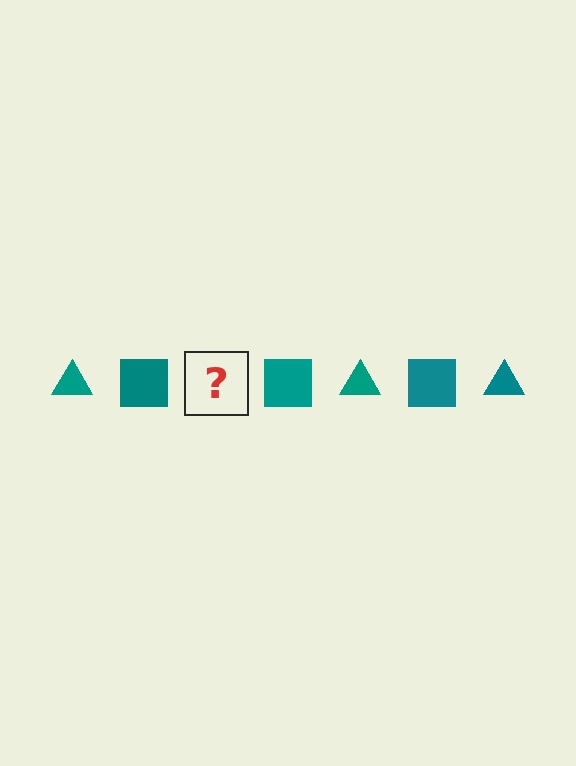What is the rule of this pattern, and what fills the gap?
The rule is that the pattern cycles through triangle, square shapes in teal. The gap should be filled with a teal triangle.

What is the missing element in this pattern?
The missing element is a teal triangle.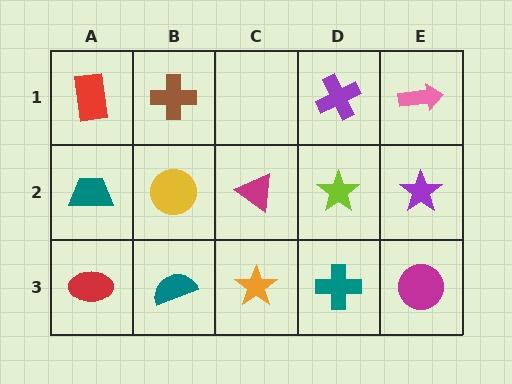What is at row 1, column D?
A purple cross.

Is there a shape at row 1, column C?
No, that cell is empty.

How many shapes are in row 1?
4 shapes.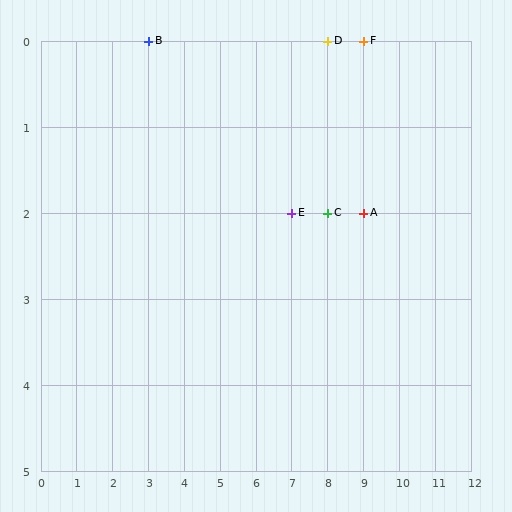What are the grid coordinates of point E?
Point E is at grid coordinates (7, 2).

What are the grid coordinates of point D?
Point D is at grid coordinates (8, 0).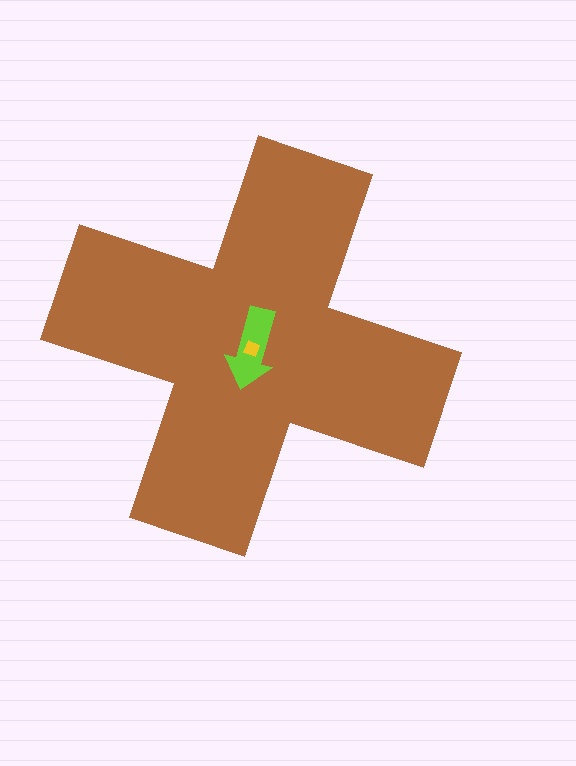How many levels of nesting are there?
3.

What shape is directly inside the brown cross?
The lime arrow.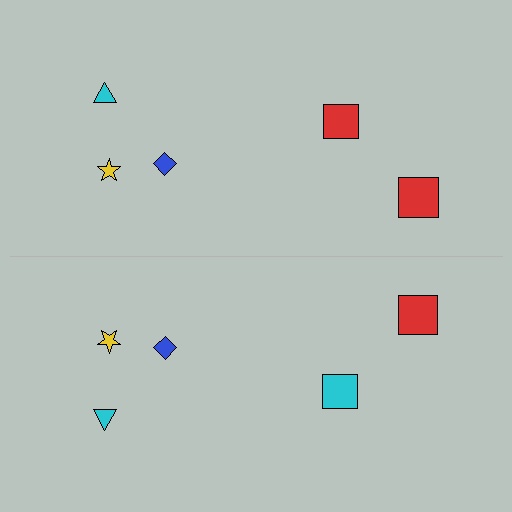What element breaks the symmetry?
The cyan square on the bottom side breaks the symmetry — its mirror counterpart is red.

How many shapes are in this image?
There are 10 shapes in this image.